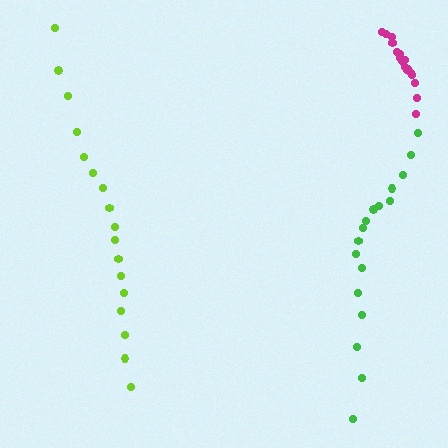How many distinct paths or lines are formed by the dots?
There are 3 distinct paths.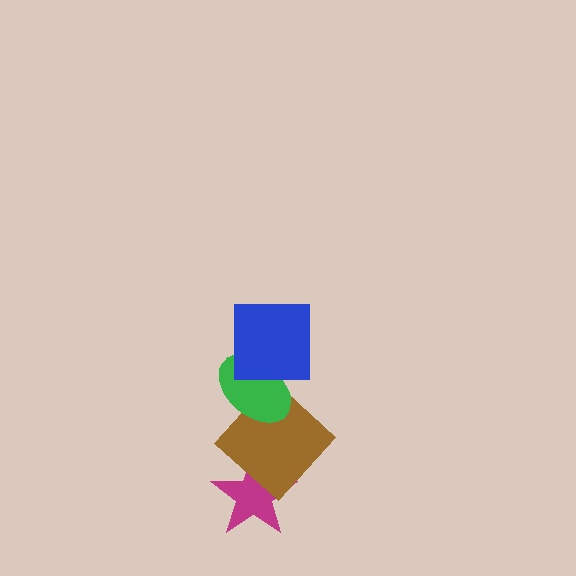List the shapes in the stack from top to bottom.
From top to bottom: the blue square, the green ellipse, the brown diamond, the magenta star.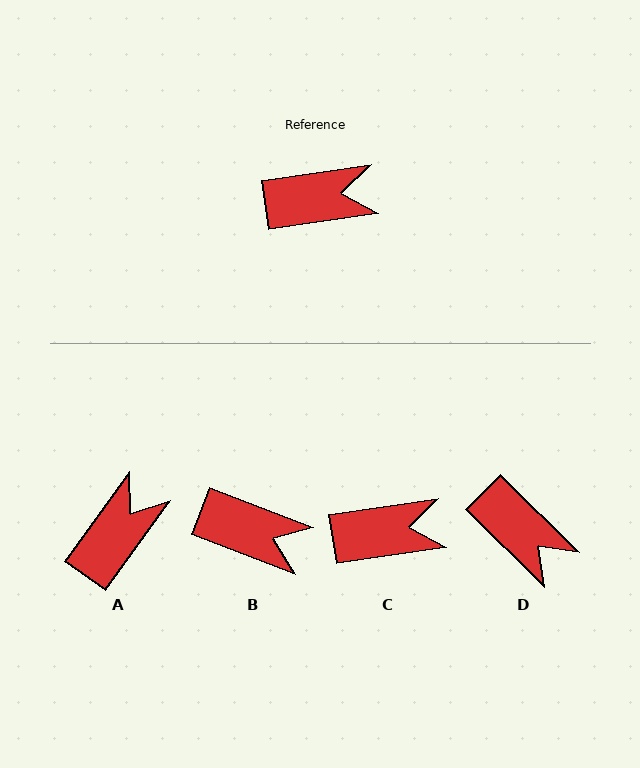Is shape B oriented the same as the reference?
No, it is off by about 30 degrees.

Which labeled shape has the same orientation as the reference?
C.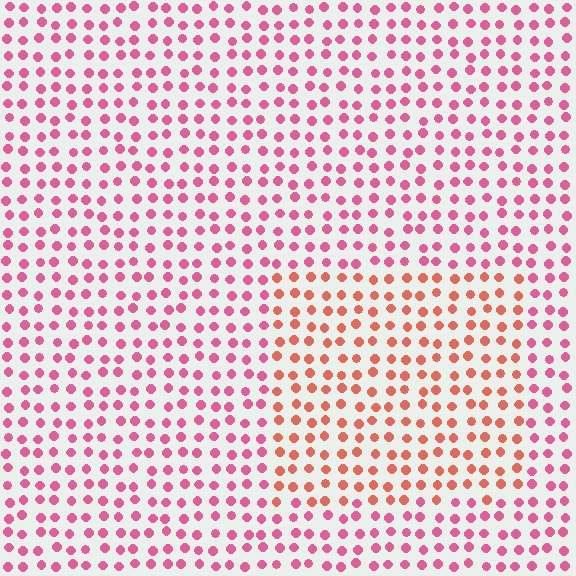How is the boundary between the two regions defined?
The boundary is defined purely by a slight shift in hue (about 33 degrees). Spacing, size, and orientation are identical on both sides.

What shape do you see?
I see a rectangle.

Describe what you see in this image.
The image is filled with small pink elements in a uniform arrangement. A rectangle-shaped region is visible where the elements are tinted to a slightly different hue, forming a subtle color boundary.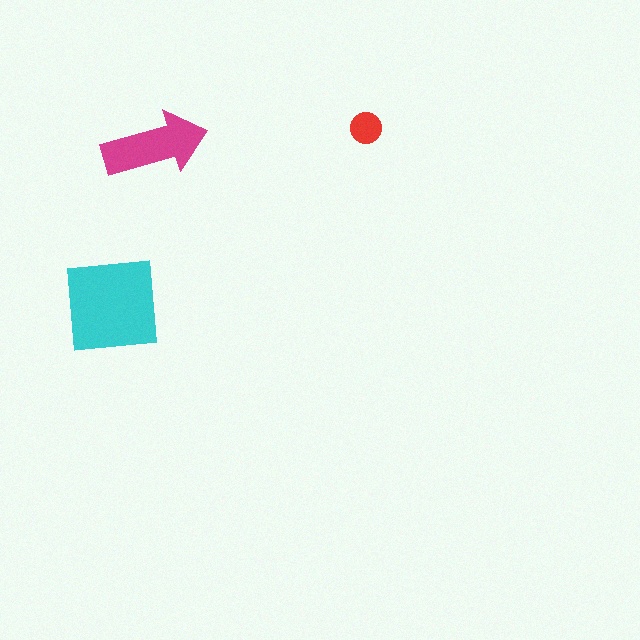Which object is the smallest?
The red circle.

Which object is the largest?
The cyan square.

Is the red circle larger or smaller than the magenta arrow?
Smaller.